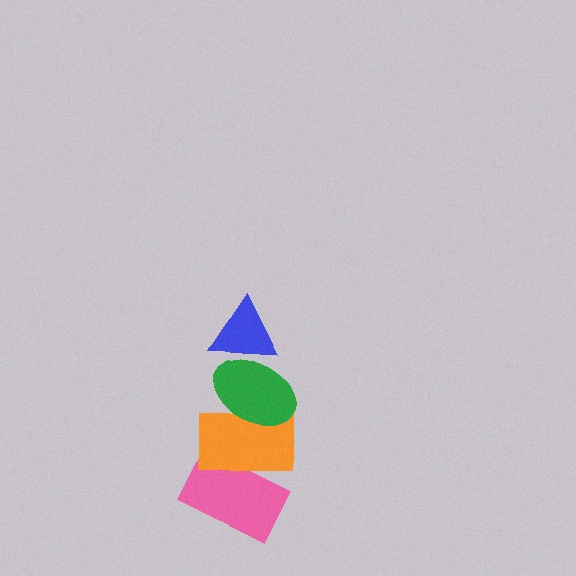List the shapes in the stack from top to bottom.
From top to bottom: the blue triangle, the green ellipse, the orange rectangle, the pink rectangle.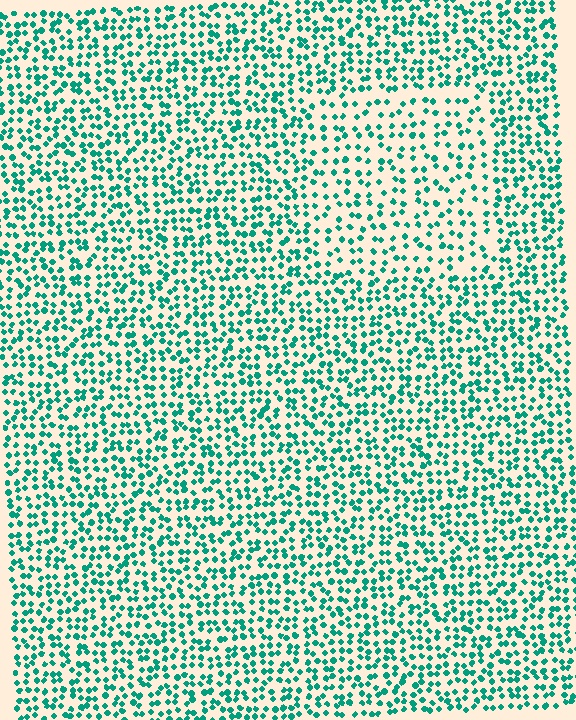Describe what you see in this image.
The image contains small teal elements arranged at two different densities. A rectangle-shaped region is visible where the elements are less densely packed than the surrounding area.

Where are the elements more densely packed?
The elements are more densely packed outside the rectangle boundary.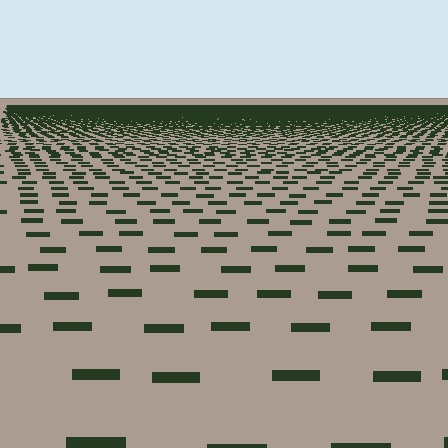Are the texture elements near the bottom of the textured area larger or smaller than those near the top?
Larger. Near the bottom, elements are closer to the viewer and appear at a bigger on-screen size.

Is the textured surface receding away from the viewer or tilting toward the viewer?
The surface is receding away from the viewer. Texture elements get smaller and denser toward the top.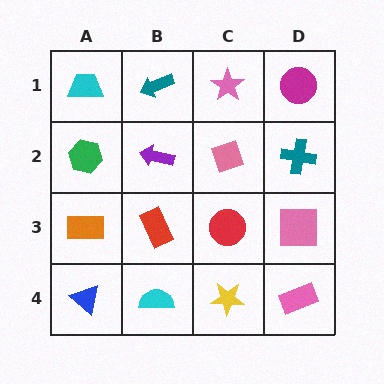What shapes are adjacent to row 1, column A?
A green hexagon (row 2, column A), a teal arrow (row 1, column B).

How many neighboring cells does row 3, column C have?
4.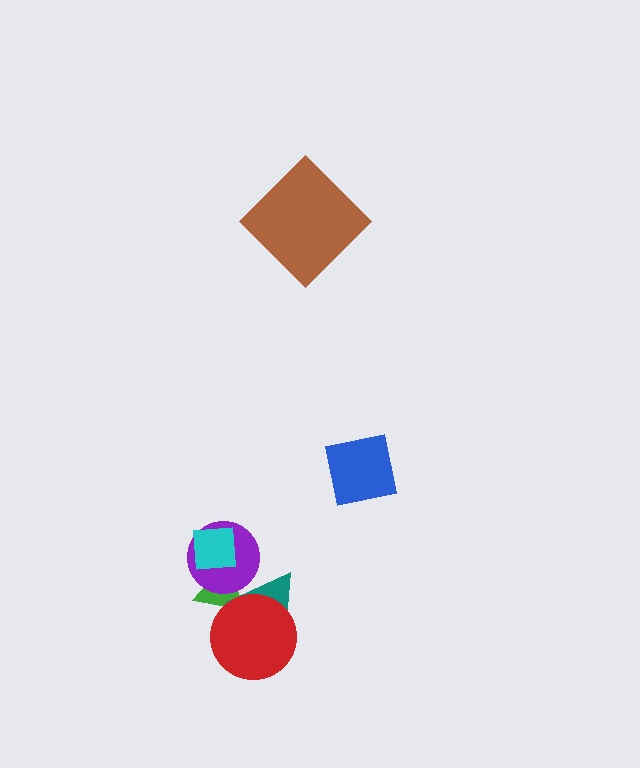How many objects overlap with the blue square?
0 objects overlap with the blue square.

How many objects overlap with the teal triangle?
3 objects overlap with the teal triangle.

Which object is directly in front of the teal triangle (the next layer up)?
The purple circle is directly in front of the teal triangle.